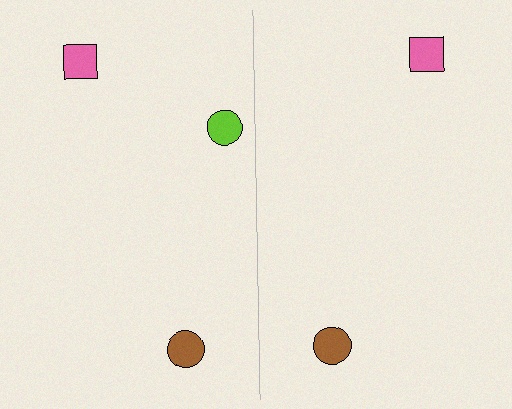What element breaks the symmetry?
A lime circle is missing from the right side.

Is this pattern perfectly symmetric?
No, the pattern is not perfectly symmetric. A lime circle is missing from the right side.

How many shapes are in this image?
There are 5 shapes in this image.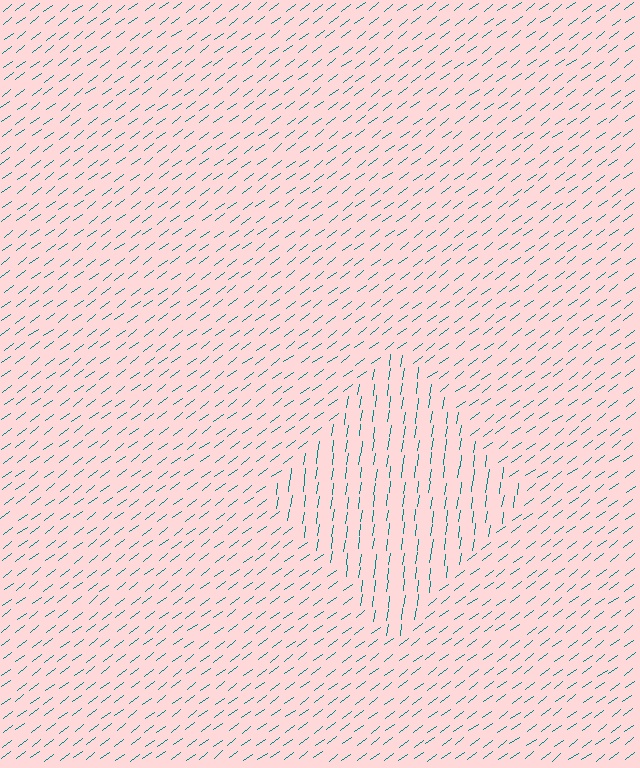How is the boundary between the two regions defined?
The boundary is defined purely by a change in line orientation (approximately 45 degrees difference). All lines are the same color and thickness.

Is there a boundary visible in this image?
Yes, there is a texture boundary formed by a change in line orientation.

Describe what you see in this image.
The image is filled with small teal line segments. A diamond region in the image has lines oriented differently from the surrounding lines, creating a visible texture boundary.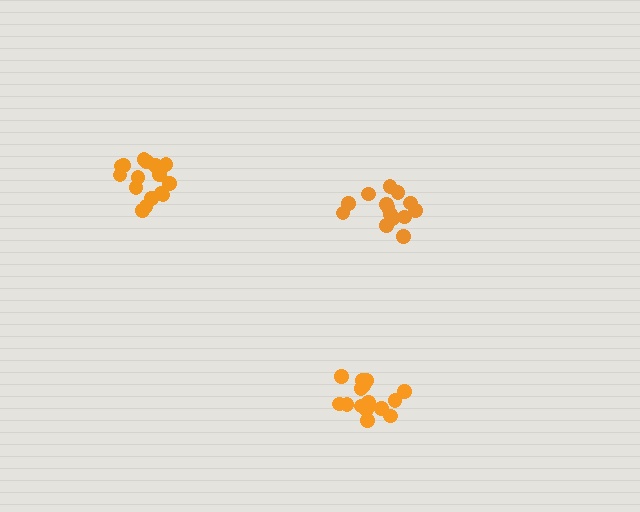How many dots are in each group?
Group 1: 14 dots, Group 2: 16 dots, Group 3: 15 dots (45 total).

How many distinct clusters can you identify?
There are 3 distinct clusters.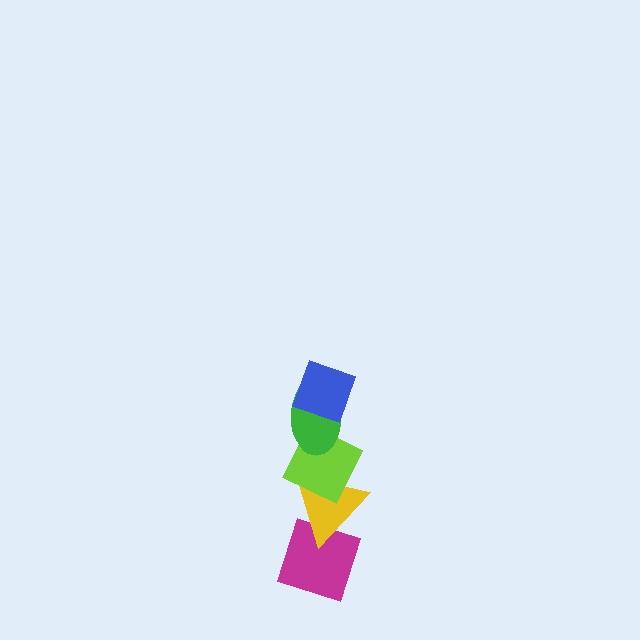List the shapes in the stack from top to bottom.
From top to bottom: the blue diamond, the green ellipse, the lime diamond, the yellow triangle, the magenta diamond.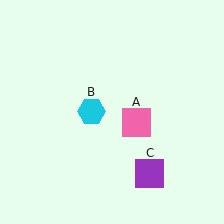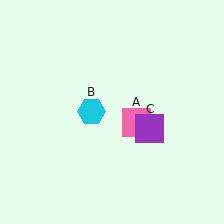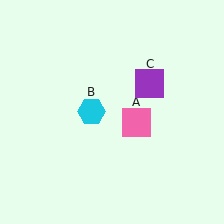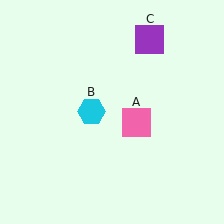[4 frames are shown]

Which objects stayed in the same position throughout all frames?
Pink square (object A) and cyan hexagon (object B) remained stationary.